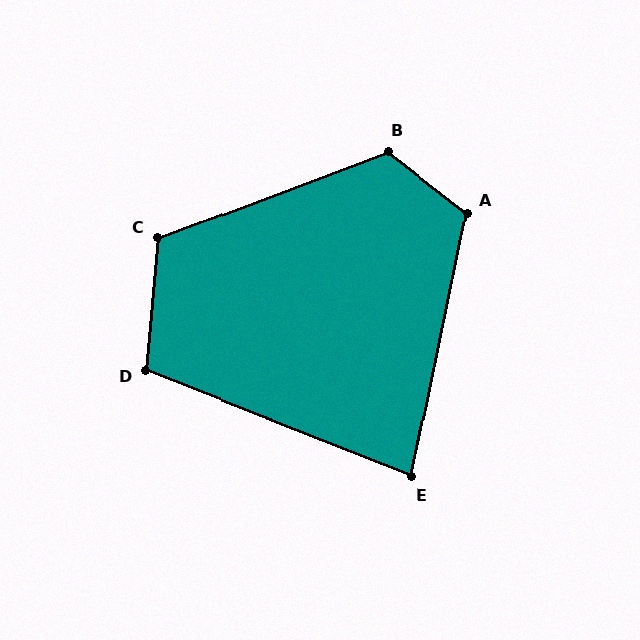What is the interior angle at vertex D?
Approximately 106 degrees (obtuse).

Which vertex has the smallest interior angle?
E, at approximately 80 degrees.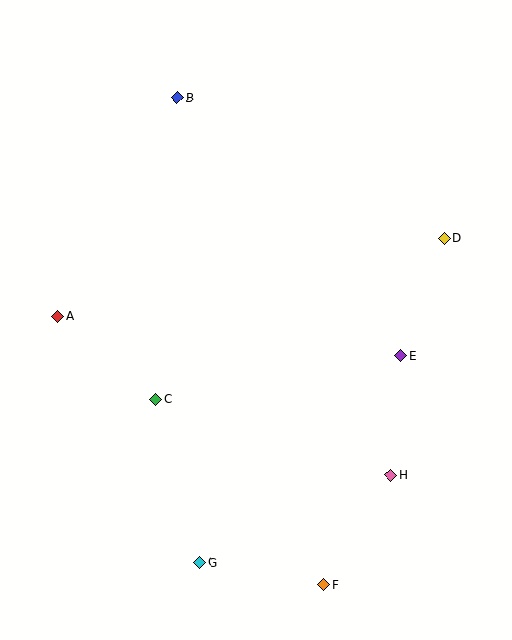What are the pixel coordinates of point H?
Point H is at (391, 475).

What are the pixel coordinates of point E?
Point E is at (401, 356).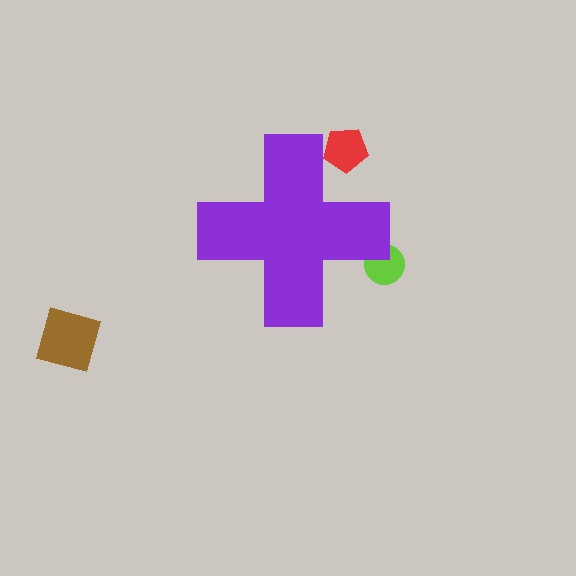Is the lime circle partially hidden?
Yes, the lime circle is partially hidden behind the purple cross.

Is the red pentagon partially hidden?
Yes, the red pentagon is partially hidden behind the purple cross.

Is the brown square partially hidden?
No, the brown square is fully visible.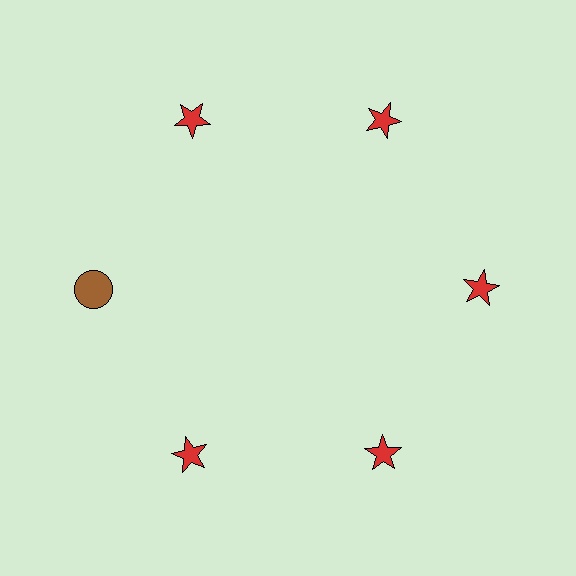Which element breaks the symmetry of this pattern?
The brown circle at roughly the 9 o'clock position breaks the symmetry. All other shapes are red stars.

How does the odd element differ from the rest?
It differs in both color (brown instead of red) and shape (circle instead of star).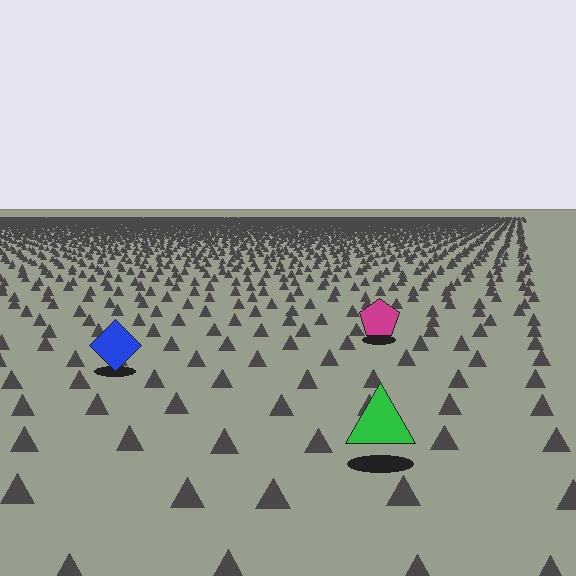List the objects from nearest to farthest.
From nearest to farthest: the green triangle, the blue diamond, the magenta pentagon.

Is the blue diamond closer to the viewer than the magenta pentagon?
Yes. The blue diamond is closer — you can tell from the texture gradient: the ground texture is coarser near it.